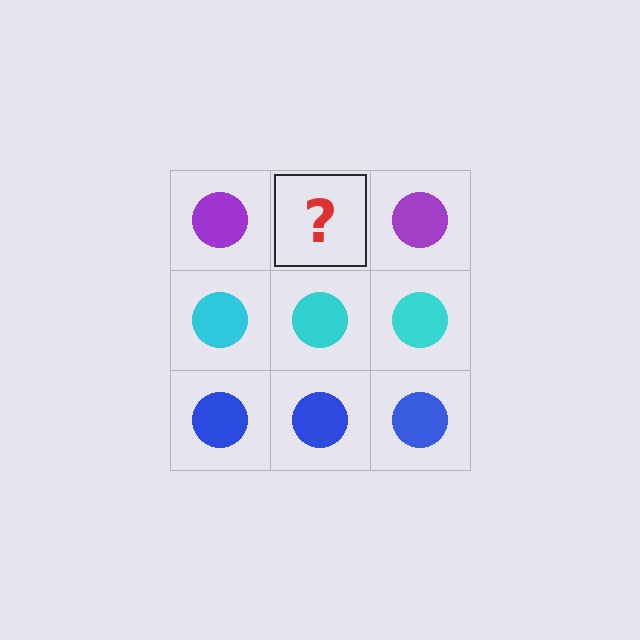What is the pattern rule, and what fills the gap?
The rule is that each row has a consistent color. The gap should be filled with a purple circle.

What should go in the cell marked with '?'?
The missing cell should contain a purple circle.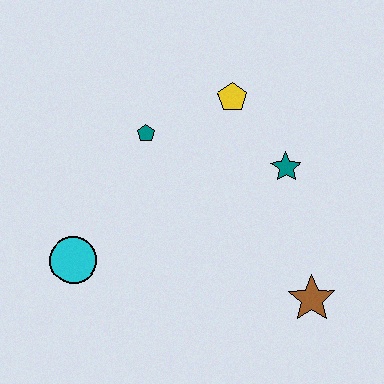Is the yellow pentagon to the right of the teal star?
No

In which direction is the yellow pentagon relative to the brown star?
The yellow pentagon is above the brown star.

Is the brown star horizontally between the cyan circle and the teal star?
No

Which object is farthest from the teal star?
The cyan circle is farthest from the teal star.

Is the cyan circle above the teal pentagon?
No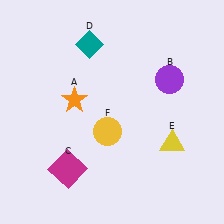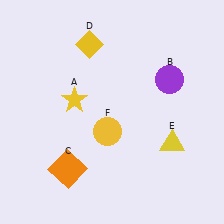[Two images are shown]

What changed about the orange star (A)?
In Image 1, A is orange. In Image 2, it changed to yellow.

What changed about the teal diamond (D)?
In Image 1, D is teal. In Image 2, it changed to yellow.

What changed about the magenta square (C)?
In Image 1, C is magenta. In Image 2, it changed to orange.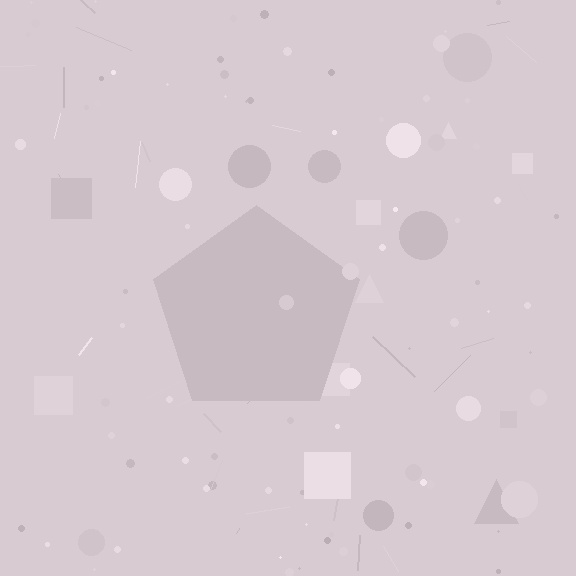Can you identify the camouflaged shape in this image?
The camouflaged shape is a pentagon.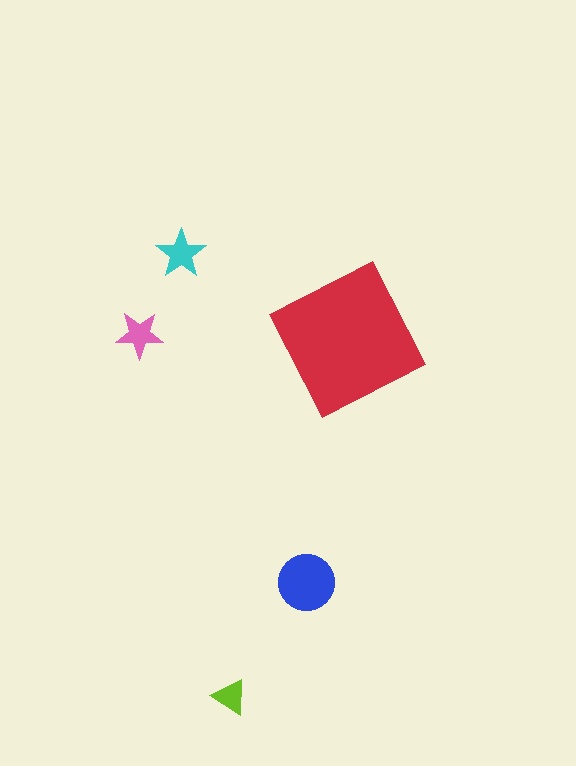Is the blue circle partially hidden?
No, the blue circle is fully visible.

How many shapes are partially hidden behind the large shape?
0 shapes are partially hidden.